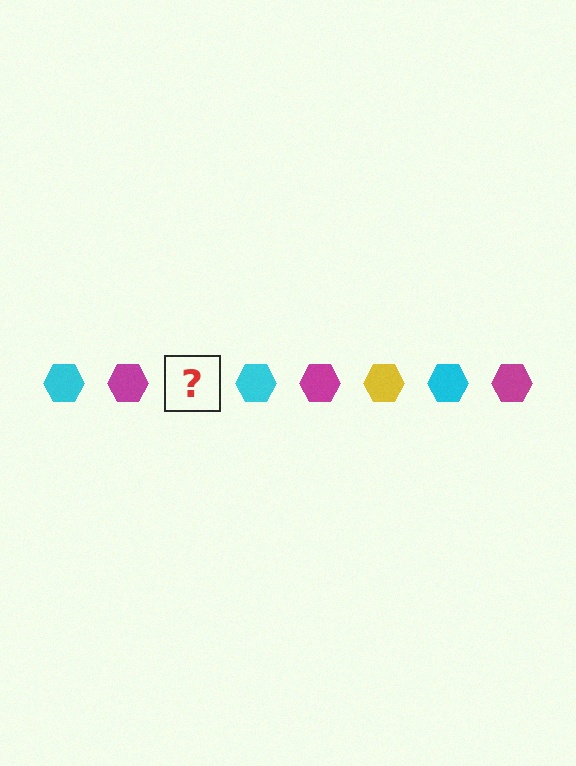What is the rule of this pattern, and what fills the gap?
The rule is that the pattern cycles through cyan, magenta, yellow hexagons. The gap should be filled with a yellow hexagon.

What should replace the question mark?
The question mark should be replaced with a yellow hexagon.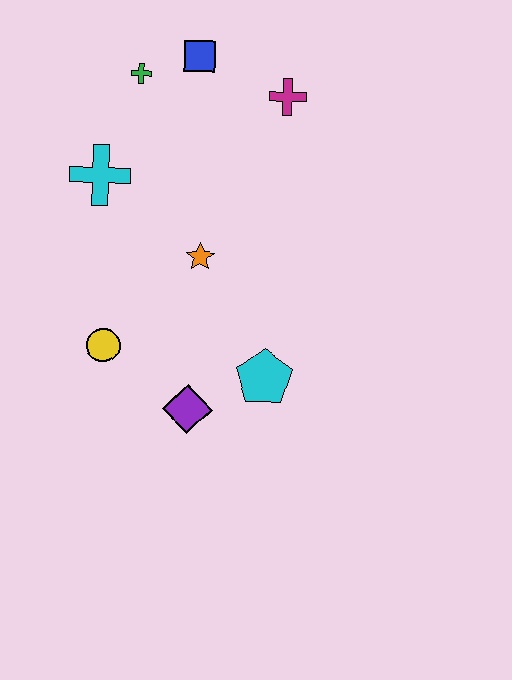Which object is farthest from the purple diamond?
The blue square is farthest from the purple diamond.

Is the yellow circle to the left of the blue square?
Yes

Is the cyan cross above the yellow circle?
Yes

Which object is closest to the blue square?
The green cross is closest to the blue square.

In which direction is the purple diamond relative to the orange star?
The purple diamond is below the orange star.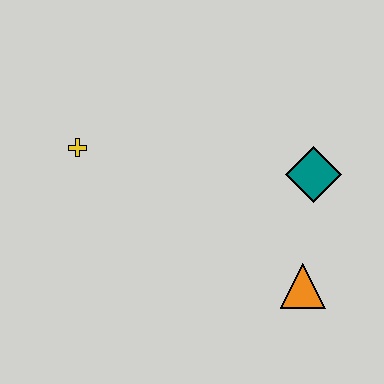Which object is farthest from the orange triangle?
The yellow cross is farthest from the orange triangle.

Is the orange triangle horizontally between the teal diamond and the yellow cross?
Yes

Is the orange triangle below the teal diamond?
Yes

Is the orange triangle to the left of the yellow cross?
No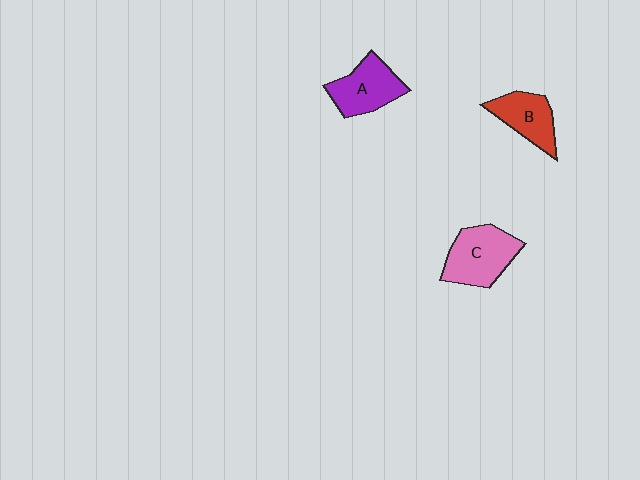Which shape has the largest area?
Shape C (pink).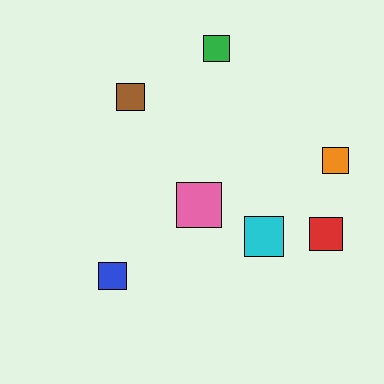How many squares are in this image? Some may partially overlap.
There are 7 squares.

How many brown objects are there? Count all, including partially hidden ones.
There is 1 brown object.